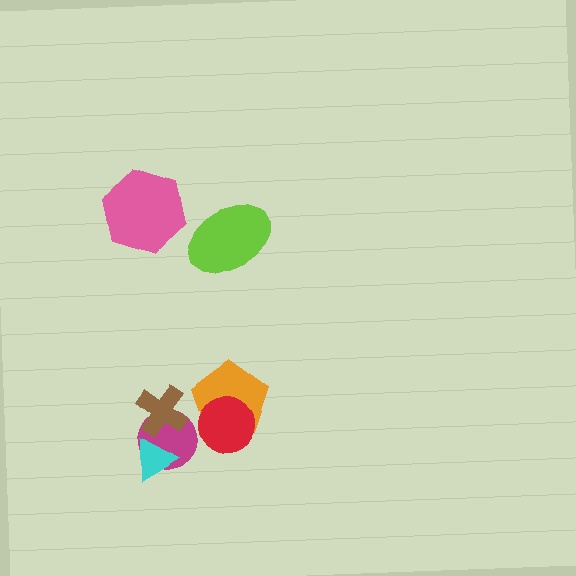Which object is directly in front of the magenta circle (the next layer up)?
The cyan triangle is directly in front of the magenta circle.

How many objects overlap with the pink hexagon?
0 objects overlap with the pink hexagon.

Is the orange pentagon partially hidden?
Yes, it is partially covered by another shape.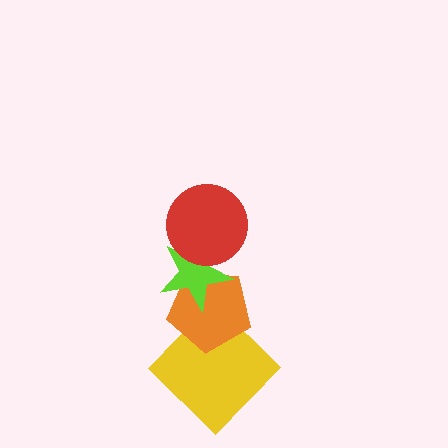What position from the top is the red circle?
The red circle is 1st from the top.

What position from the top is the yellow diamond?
The yellow diamond is 4th from the top.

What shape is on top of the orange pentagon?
The lime star is on top of the orange pentagon.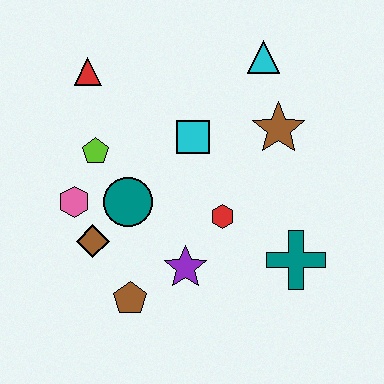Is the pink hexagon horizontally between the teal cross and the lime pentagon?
No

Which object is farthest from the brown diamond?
The cyan triangle is farthest from the brown diamond.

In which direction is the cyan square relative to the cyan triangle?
The cyan square is below the cyan triangle.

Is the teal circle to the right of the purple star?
No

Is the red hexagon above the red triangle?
No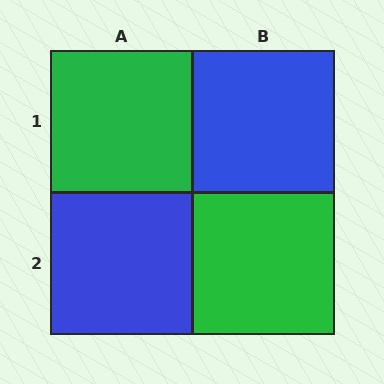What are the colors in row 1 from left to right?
Green, blue.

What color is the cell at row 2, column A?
Blue.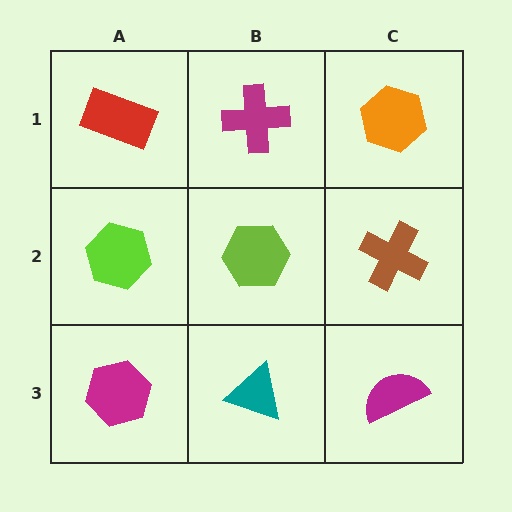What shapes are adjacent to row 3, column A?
A lime hexagon (row 2, column A), a teal triangle (row 3, column B).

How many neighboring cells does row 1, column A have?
2.